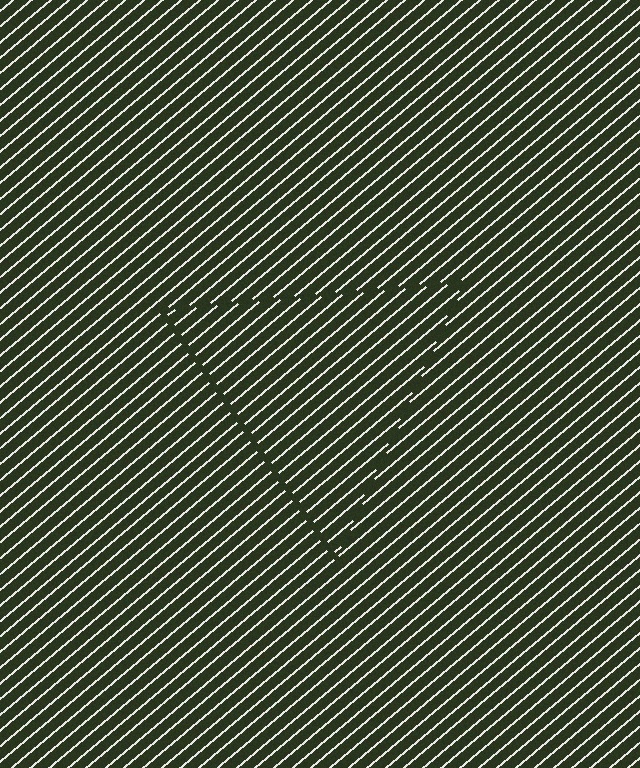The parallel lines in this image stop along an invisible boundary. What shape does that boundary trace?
An illusory triangle. The interior of the shape contains the same grating, shifted by half a period — the contour is defined by the phase discontinuity where line-ends from the inner and outer gratings abut.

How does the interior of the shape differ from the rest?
The interior of the shape contains the same grating, shifted by half a period — the contour is defined by the phase discontinuity where line-ends from the inner and outer gratings abut.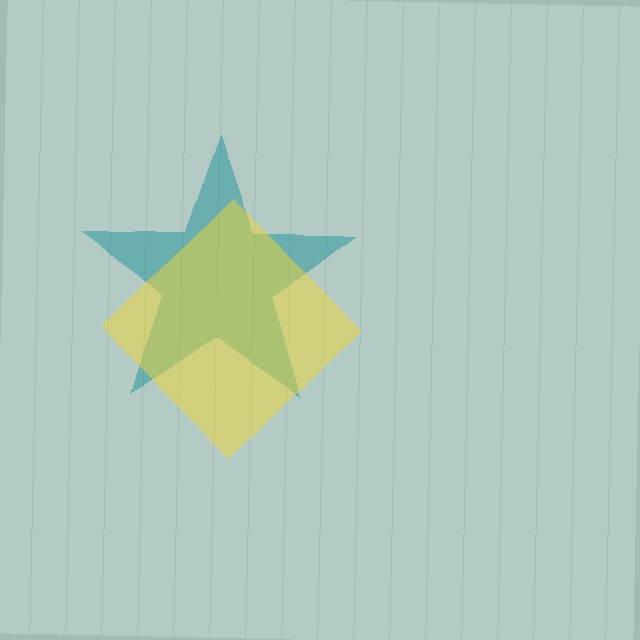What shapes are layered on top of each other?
The layered shapes are: a teal star, a yellow diamond.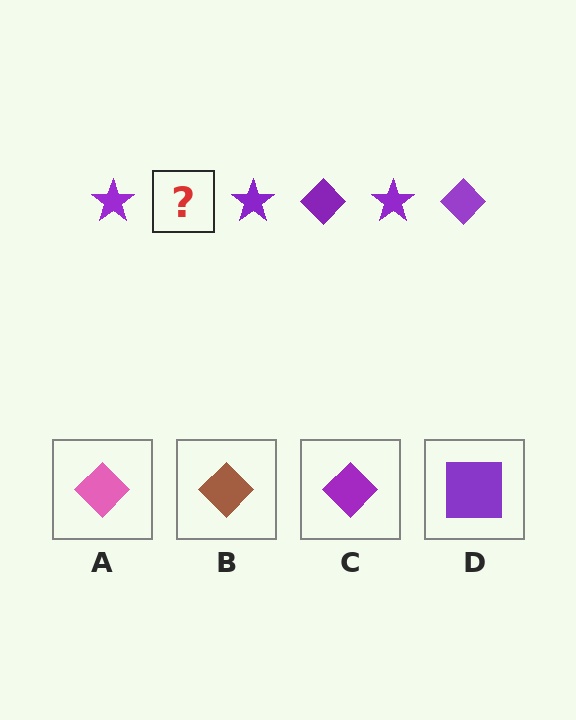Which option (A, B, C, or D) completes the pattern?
C.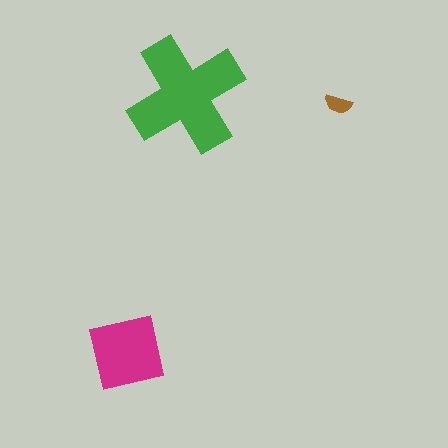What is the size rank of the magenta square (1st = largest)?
2nd.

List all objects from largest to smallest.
The green cross, the magenta square, the brown semicircle.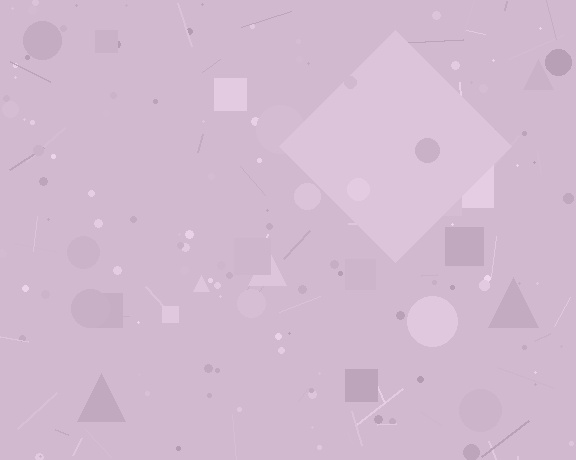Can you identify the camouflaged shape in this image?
The camouflaged shape is a diamond.